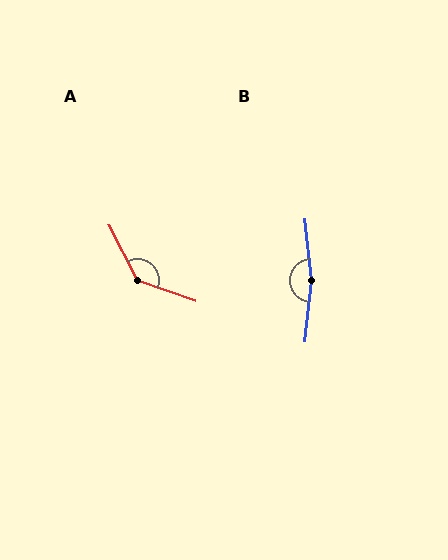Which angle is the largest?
B, at approximately 168 degrees.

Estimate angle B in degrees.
Approximately 168 degrees.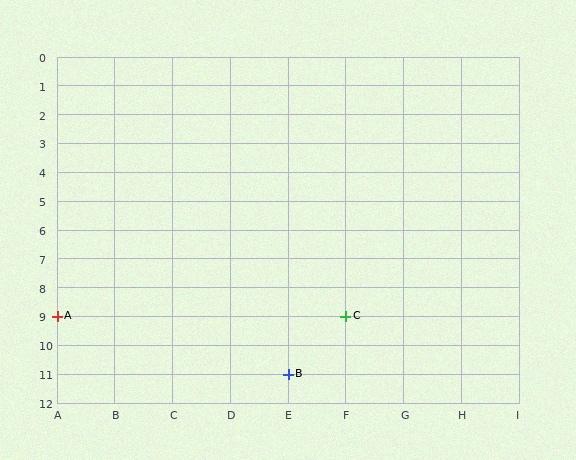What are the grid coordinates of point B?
Point B is at grid coordinates (E, 11).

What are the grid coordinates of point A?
Point A is at grid coordinates (A, 9).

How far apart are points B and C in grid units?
Points B and C are 1 column and 2 rows apart (about 2.2 grid units diagonally).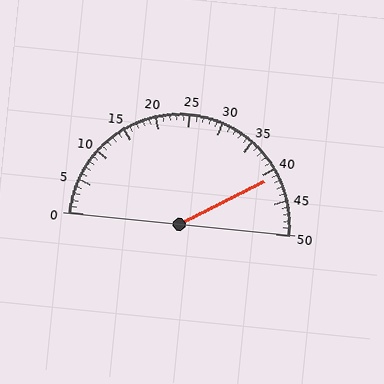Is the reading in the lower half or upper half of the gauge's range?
The reading is in the upper half of the range (0 to 50).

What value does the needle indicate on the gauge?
The needle indicates approximately 41.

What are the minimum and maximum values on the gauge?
The gauge ranges from 0 to 50.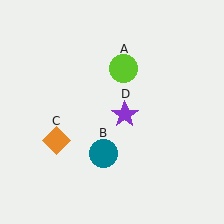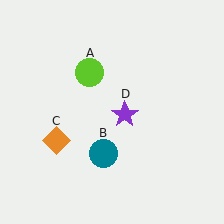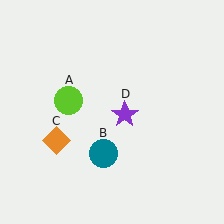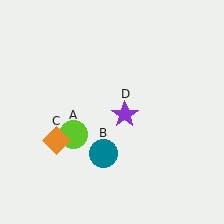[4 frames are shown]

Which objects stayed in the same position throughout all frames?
Teal circle (object B) and orange diamond (object C) and purple star (object D) remained stationary.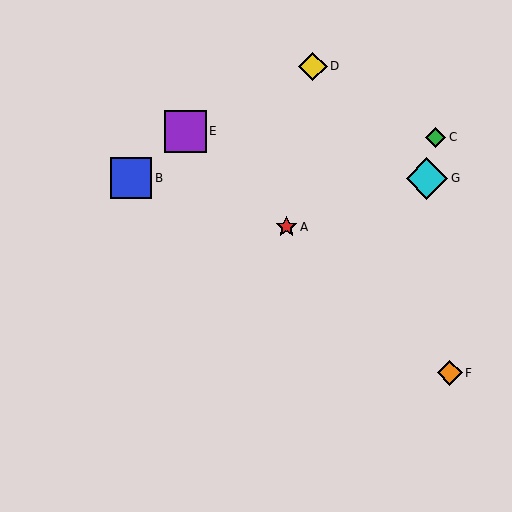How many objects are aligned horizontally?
2 objects (B, G) are aligned horizontally.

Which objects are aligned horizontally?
Objects B, G are aligned horizontally.